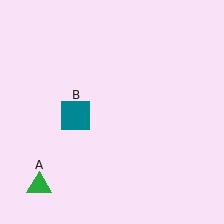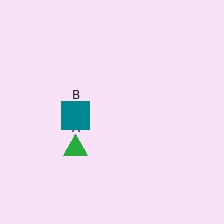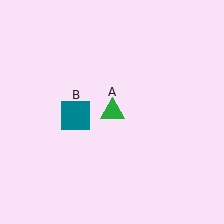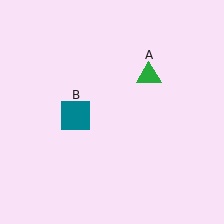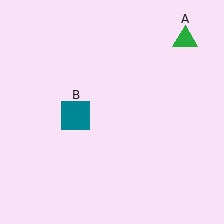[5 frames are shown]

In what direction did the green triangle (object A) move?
The green triangle (object A) moved up and to the right.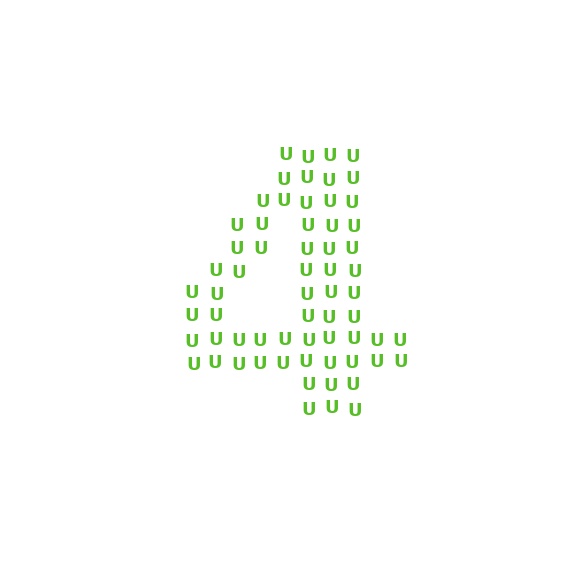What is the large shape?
The large shape is the digit 4.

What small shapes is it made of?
It is made of small letter U's.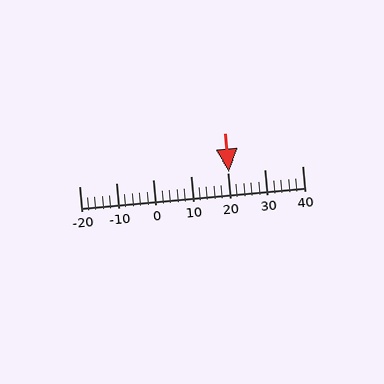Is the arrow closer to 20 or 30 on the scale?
The arrow is closer to 20.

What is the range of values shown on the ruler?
The ruler shows values from -20 to 40.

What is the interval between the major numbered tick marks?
The major tick marks are spaced 10 units apart.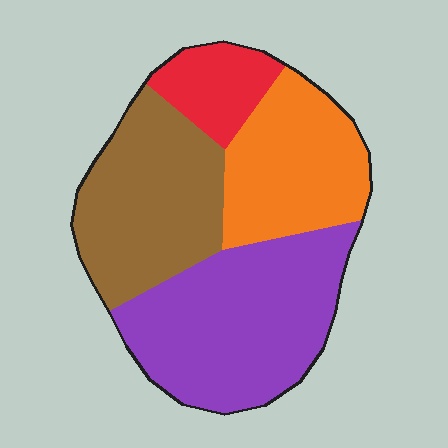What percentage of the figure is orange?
Orange takes up about one quarter (1/4) of the figure.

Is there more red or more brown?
Brown.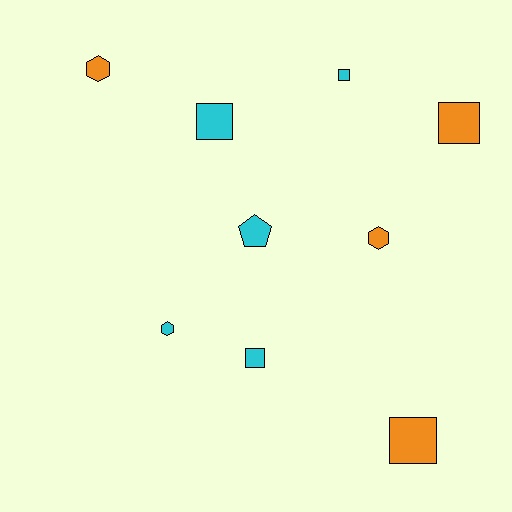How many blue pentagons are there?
There are no blue pentagons.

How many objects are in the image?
There are 9 objects.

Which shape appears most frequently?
Square, with 5 objects.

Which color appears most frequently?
Cyan, with 5 objects.